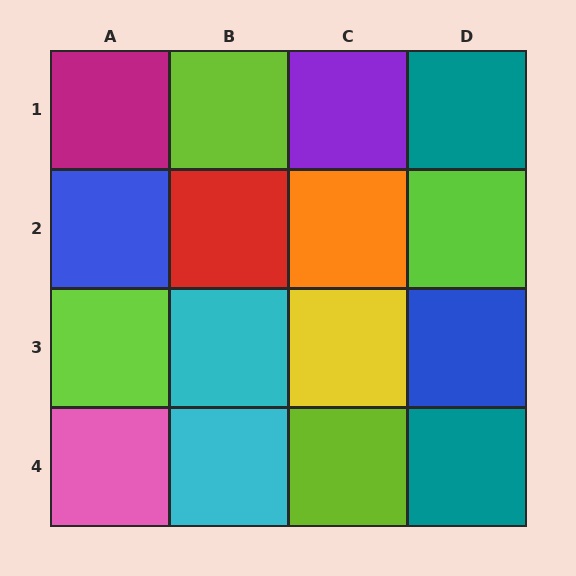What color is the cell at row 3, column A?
Lime.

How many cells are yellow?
1 cell is yellow.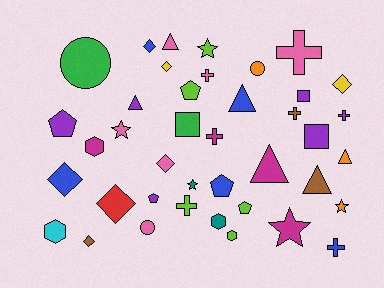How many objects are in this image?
There are 40 objects.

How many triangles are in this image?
There are 6 triangles.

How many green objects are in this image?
There are 2 green objects.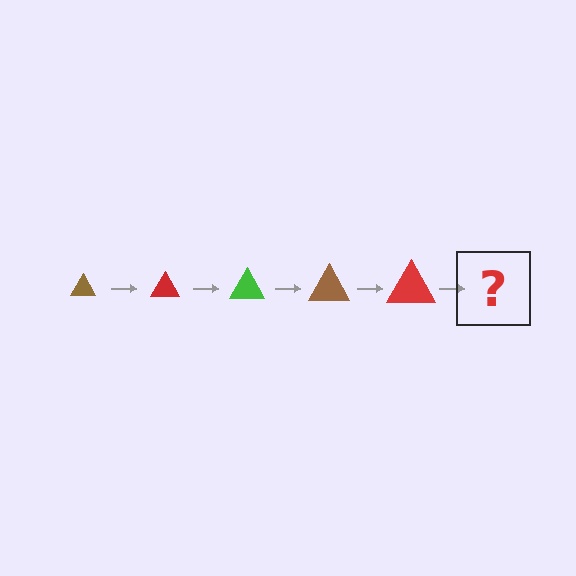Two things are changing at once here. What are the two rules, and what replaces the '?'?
The two rules are that the triangle grows larger each step and the color cycles through brown, red, and green. The '?' should be a green triangle, larger than the previous one.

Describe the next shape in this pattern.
It should be a green triangle, larger than the previous one.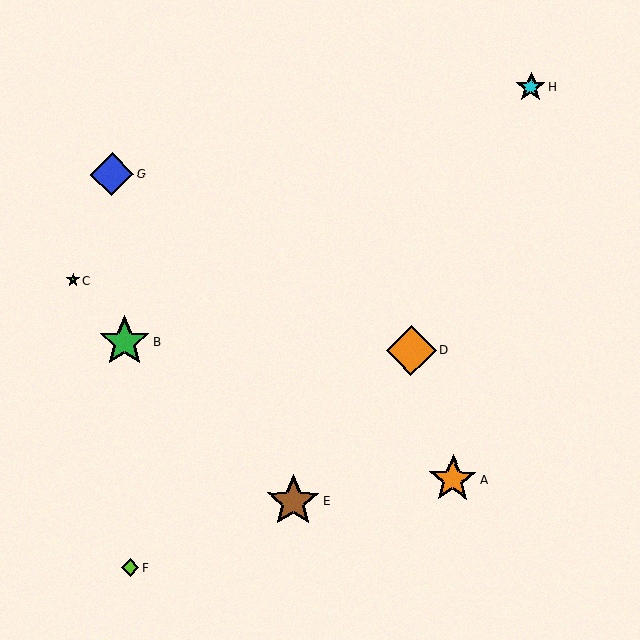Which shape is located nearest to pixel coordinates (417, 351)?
The orange diamond (labeled D) at (411, 350) is nearest to that location.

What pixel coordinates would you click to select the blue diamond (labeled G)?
Click at (112, 174) to select the blue diamond G.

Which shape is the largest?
The brown star (labeled E) is the largest.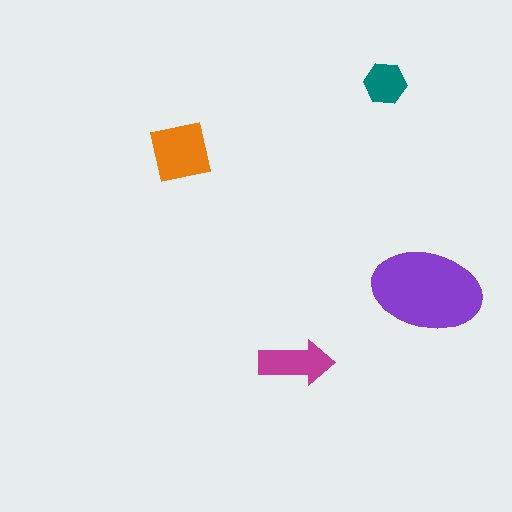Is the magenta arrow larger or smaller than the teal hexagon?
Larger.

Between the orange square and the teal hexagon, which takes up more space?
The orange square.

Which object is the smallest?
The teal hexagon.